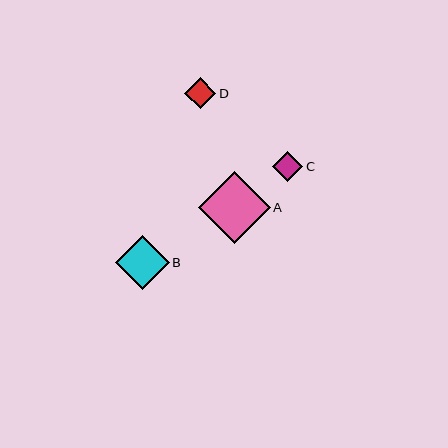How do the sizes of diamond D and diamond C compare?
Diamond D and diamond C are approximately the same size.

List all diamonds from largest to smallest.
From largest to smallest: A, B, D, C.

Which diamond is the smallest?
Diamond C is the smallest with a size of approximately 30 pixels.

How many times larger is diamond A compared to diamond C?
Diamond A is approximately 2.4 times the size of diamond C.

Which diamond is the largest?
Diamond A is the largest with a size of approximately 72 pixels.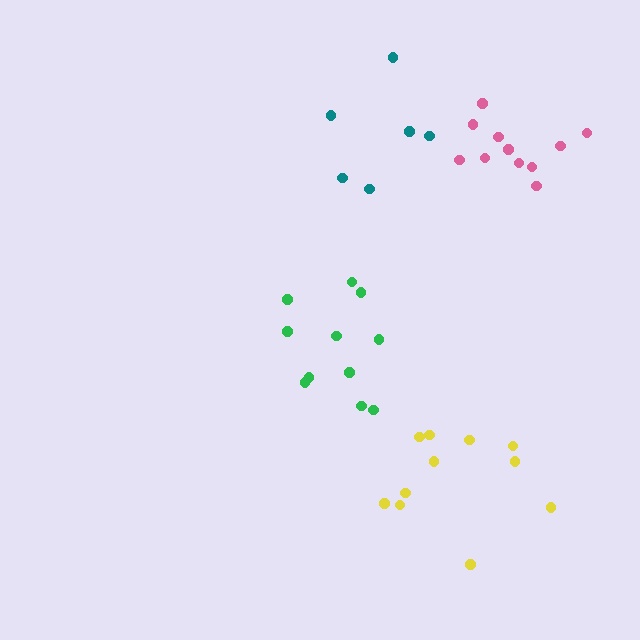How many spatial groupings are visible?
There are 4 spatial groupings.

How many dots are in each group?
Group 1: 11 dots, Group 2: 11 dots, Group 3: 6 dots, Group 4: 11 dots (39 total).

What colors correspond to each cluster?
The clusters are colored: yellow, green, teal, pink.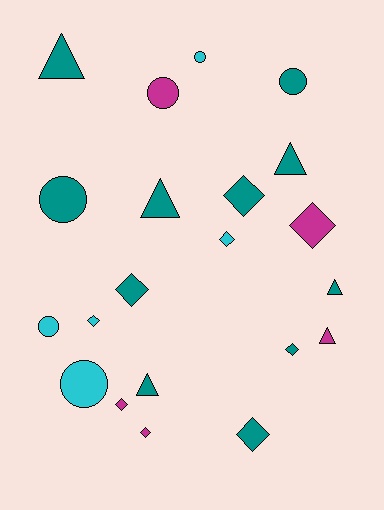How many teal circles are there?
There are 2 teal circles.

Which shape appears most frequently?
Diamond, with 9 objects.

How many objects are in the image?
There are 21 objects.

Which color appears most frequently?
Teal, with 11 objects.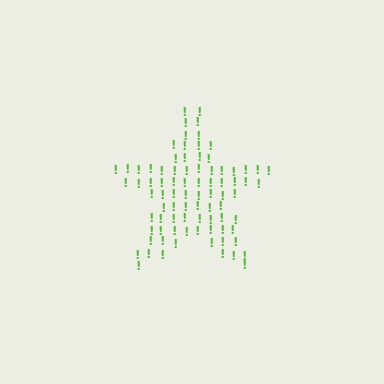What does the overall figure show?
The overall figure shows a star.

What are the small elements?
The small elements are exclamation marks.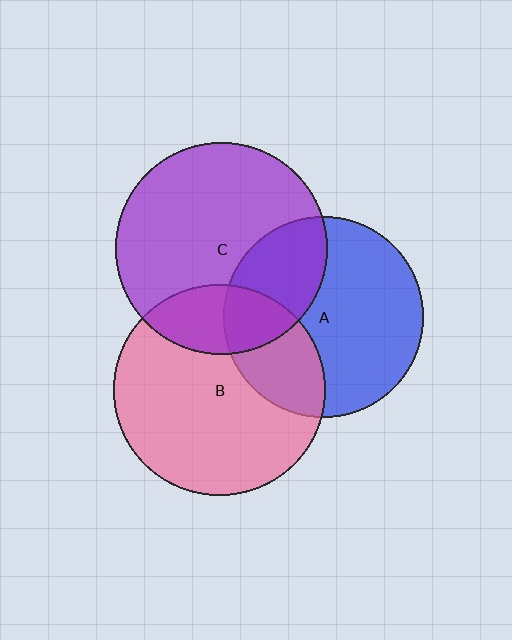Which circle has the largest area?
Circle C (purple).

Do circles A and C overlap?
Yes.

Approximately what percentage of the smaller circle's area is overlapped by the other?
Approximately 30%.